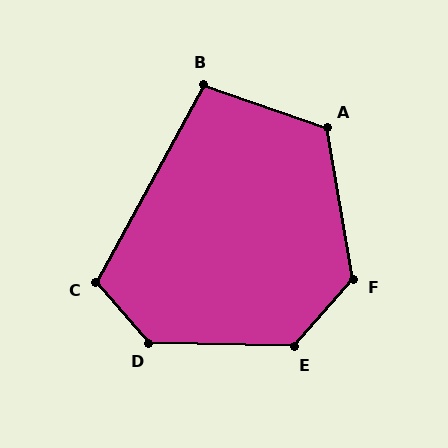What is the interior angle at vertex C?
Approximately 110 degrees (obtuse).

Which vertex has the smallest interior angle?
B, at approximately 99 degrees.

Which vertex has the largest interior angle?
D, at approximately 132 degrees.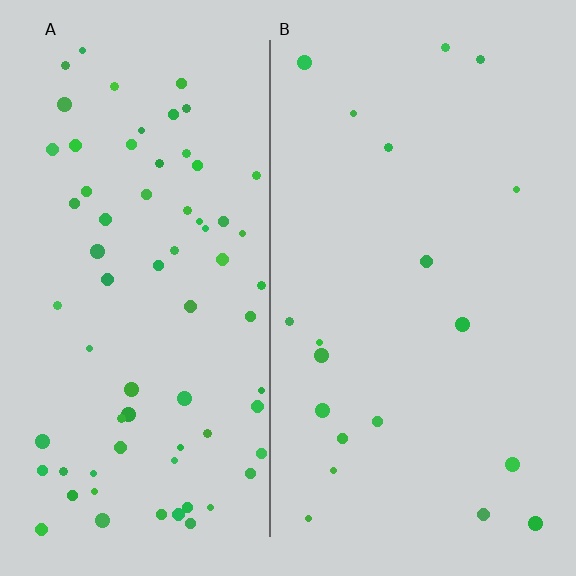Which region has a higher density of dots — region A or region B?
A (the left).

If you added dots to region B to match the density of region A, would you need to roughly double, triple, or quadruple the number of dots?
Approximately quadruple.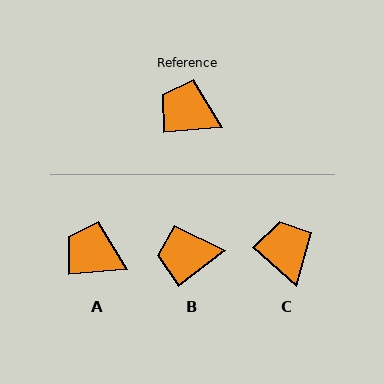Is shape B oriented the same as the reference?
No, it is off by about 32 degrees.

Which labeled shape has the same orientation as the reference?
A.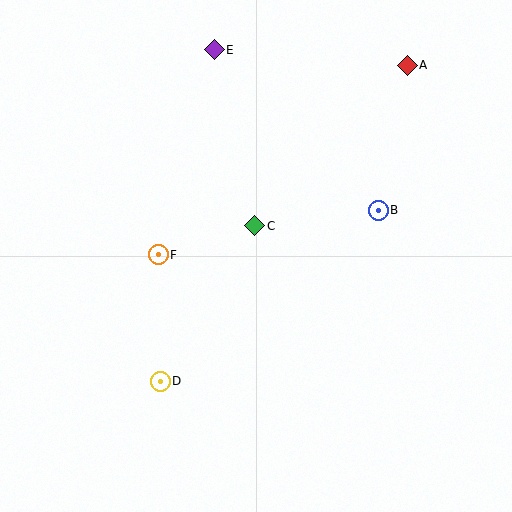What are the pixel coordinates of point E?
Point E is at (214, 50).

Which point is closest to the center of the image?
Point C at (254, 226) is closest to the center.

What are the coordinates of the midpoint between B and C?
The midpoint between B and C is at (316, 218).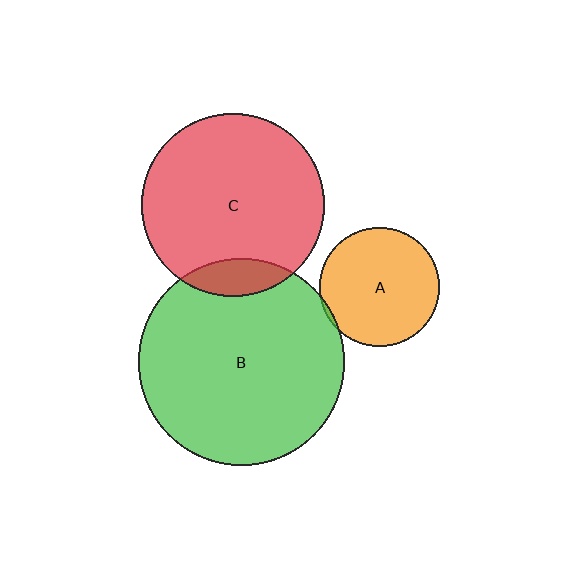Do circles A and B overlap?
Yes.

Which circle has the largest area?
Circle B (green).